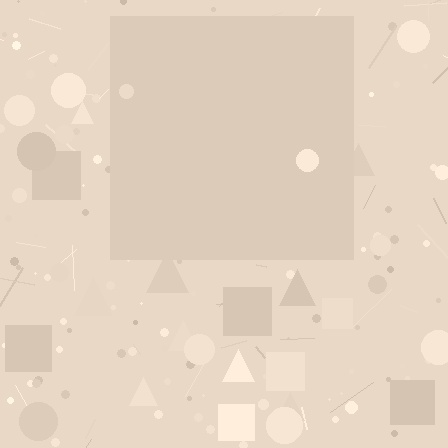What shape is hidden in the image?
A square is hidden in the image.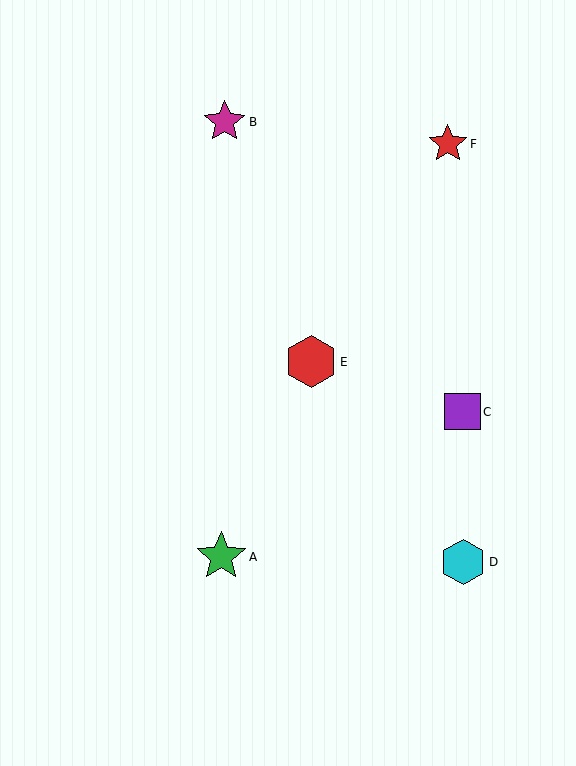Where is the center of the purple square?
The center of the purple square is at (462, 412).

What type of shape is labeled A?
Shape A is a green star.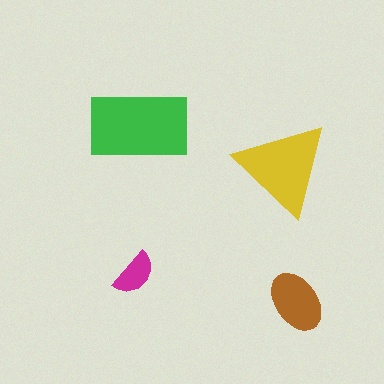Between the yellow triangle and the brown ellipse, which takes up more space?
The yellow triangle.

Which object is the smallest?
The magenta semicircle.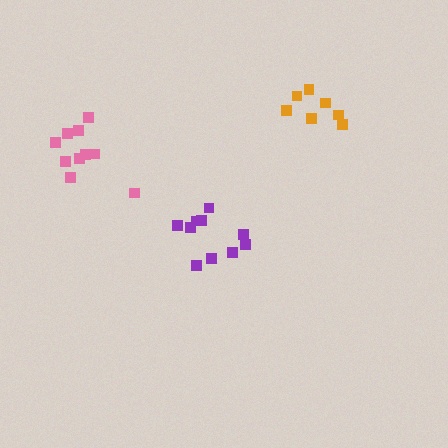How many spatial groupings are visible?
There are 3 spatial groupings.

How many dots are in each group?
Group 1: 10 dots, Group 2: 10 dots, Group 3: 7 dots (27 total).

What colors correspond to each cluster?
The clusters are colored: pink, purple, orange.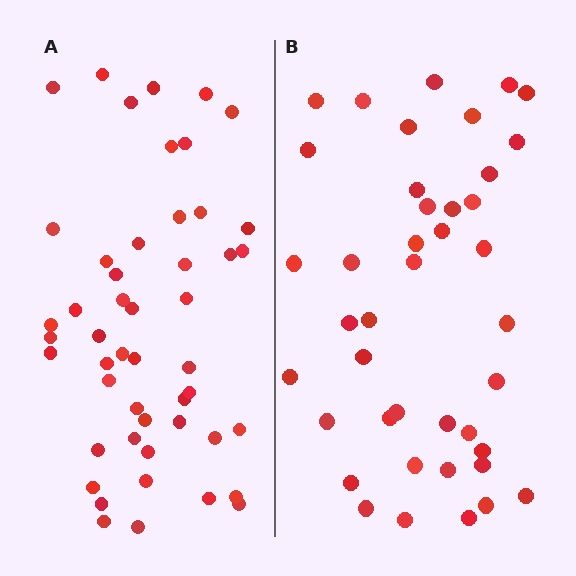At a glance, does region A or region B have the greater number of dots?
Region A (the left region) has more dots.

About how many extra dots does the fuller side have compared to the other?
Region A has roughly 8 or so more dots than region B.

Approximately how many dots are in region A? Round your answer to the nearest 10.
About 50 dots. (The exact count is 49, which rounds to 50.)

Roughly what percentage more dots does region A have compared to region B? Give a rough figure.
About 20% more.